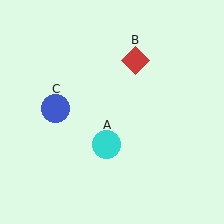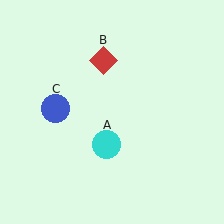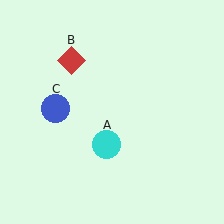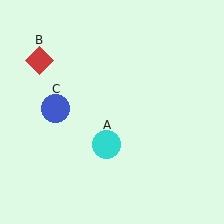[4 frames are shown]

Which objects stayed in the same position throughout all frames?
Cyan circle (object A) and blue circle (object C) remained stationary.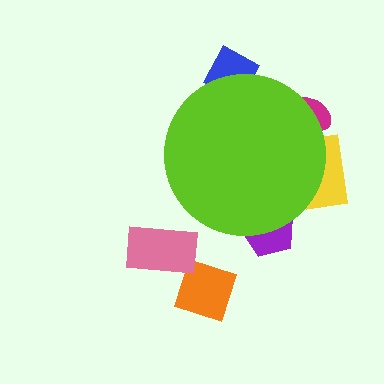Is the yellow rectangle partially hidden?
Yes, the yellow rectangle is partially hidden behind the lime circle.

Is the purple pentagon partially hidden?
Yes, the purple pentagon is partially hidden behind the lime circle.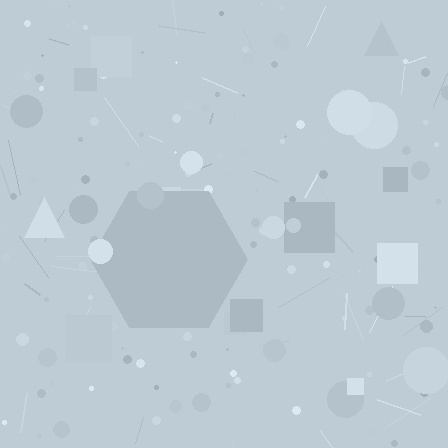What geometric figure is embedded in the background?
A hexagon is embedded in the background.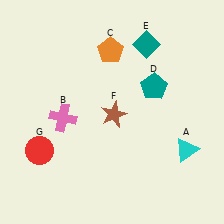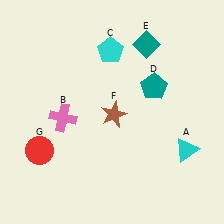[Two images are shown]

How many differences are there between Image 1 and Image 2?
There is 1 difference between the two images.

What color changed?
The pentagon (C) changed from orange in Image 1 to cyan in Image 2.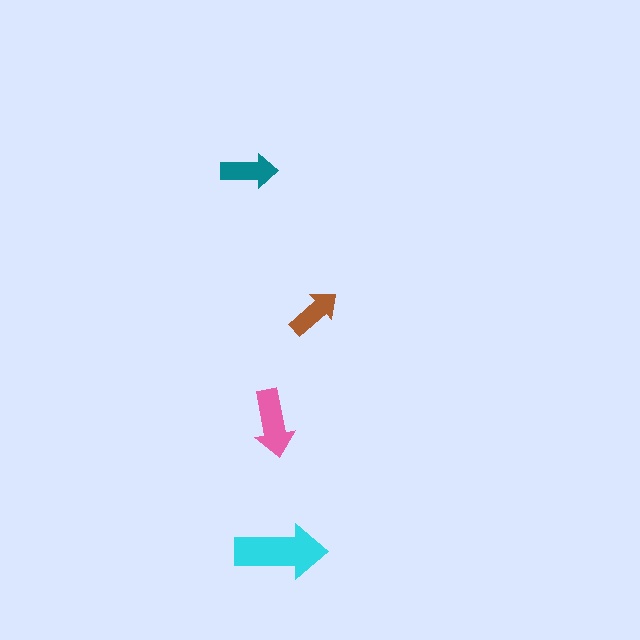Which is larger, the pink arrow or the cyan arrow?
The cyan one.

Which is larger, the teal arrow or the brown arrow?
The teal one.